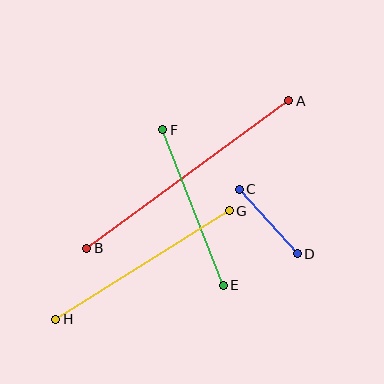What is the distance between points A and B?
The distance is approximately 250 pixels.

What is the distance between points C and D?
The distance is approximately 87 pixels.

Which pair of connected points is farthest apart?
Points A and B are farthest apart.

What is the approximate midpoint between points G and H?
The midpoint is at approximately (143, 265) pixels.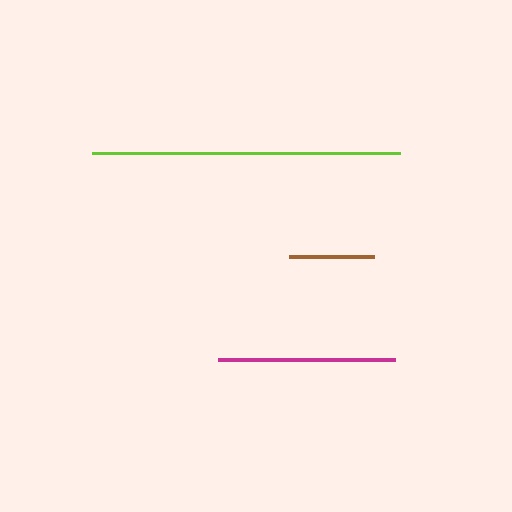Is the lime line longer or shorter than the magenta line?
The lime line is longer than the magenta line.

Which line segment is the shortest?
The brown line is the shortest at approximately 84 pixels.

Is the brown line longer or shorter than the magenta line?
The magenta line is longer than the brown line.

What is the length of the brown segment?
The brown segment is approximately 84 pixels long.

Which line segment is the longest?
The lime line is the longest at approximately 308 pixels.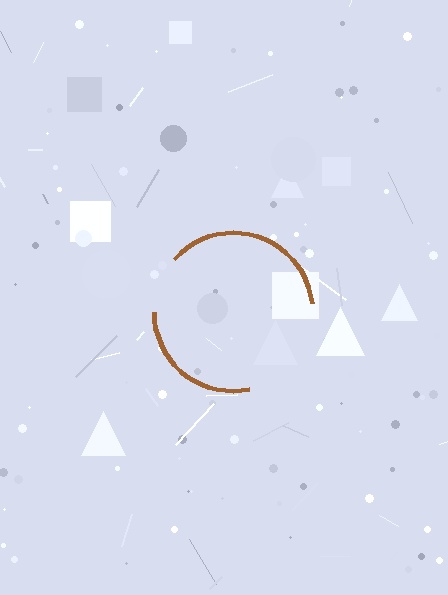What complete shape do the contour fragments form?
The contour fragments form a circle.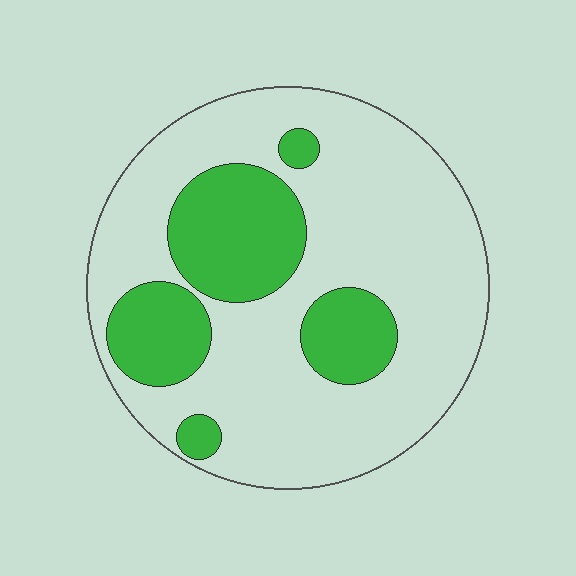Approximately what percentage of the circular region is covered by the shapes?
Approximately 25%.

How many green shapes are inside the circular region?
5.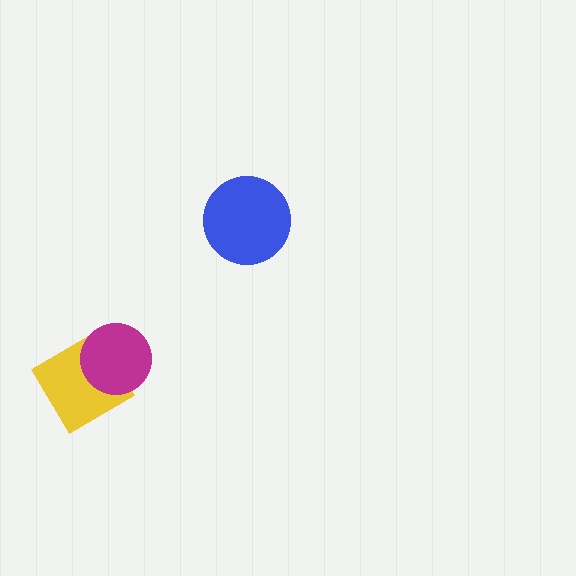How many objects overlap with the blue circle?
0 objects overlap with the blue circle.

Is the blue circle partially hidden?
No, no other shape covers it.